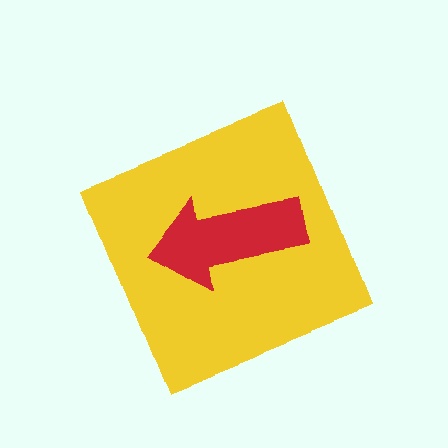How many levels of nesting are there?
2.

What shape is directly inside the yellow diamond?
The red arrow.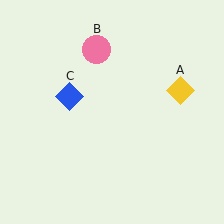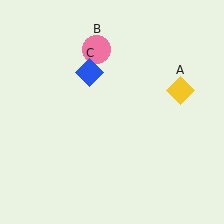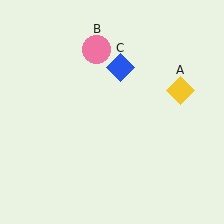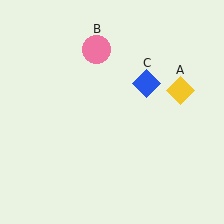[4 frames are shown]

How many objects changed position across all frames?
1 object changed position: blue diamond (object C).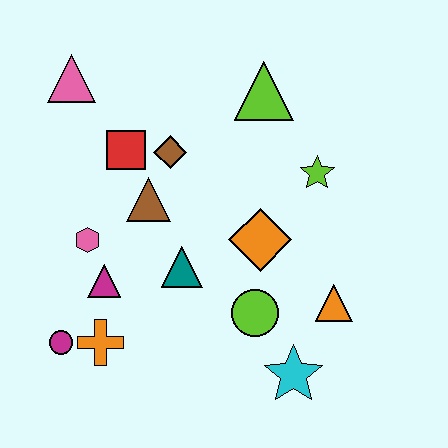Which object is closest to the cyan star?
The lime circle is closest to the cyan star.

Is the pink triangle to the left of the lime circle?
Yes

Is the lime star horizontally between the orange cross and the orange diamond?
No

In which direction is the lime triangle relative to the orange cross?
The lime triangle is above the orange cross.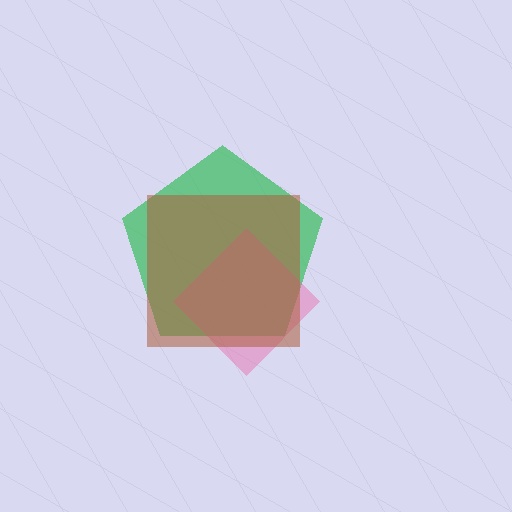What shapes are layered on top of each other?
The layered shapes are: a green pentagon, a pink diamond, a brown square.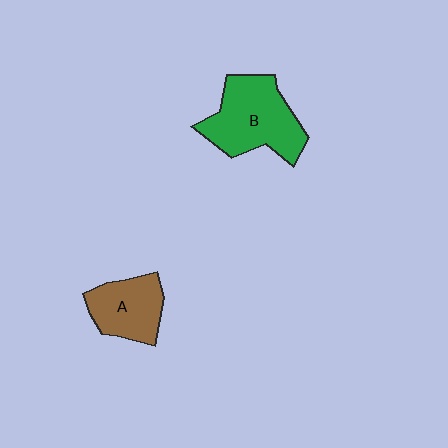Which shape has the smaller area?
Shape A (brown).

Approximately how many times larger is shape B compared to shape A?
Approximately 1.5 times.